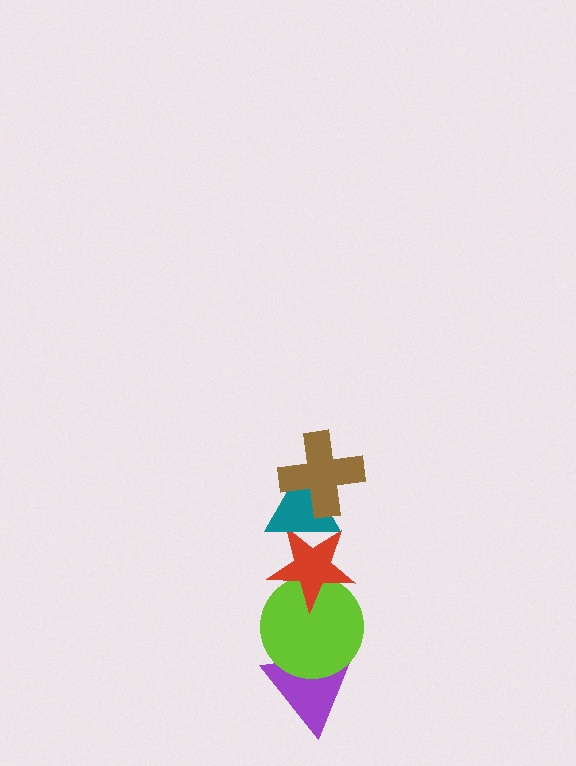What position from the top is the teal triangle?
The teal triangle is 2nd from the top.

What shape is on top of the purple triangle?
The lime circle is on top of the purple triangle.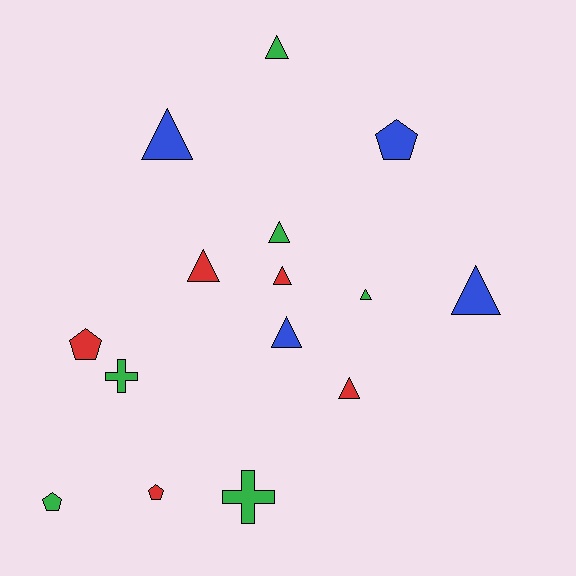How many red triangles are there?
There are 3 red triangles.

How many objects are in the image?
There are 15 objects.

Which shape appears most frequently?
Triangle, with 9 objects.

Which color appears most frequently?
Green, with 6 objects.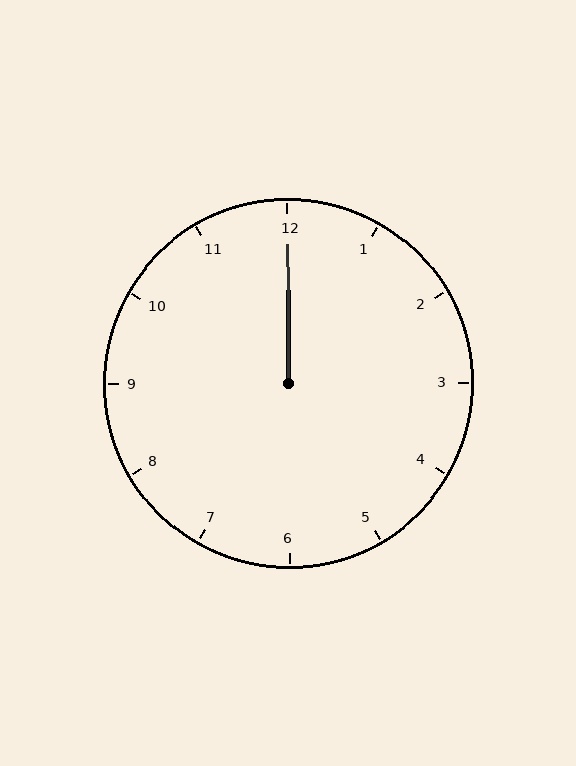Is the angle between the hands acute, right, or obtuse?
It is acute.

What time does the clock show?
12:00.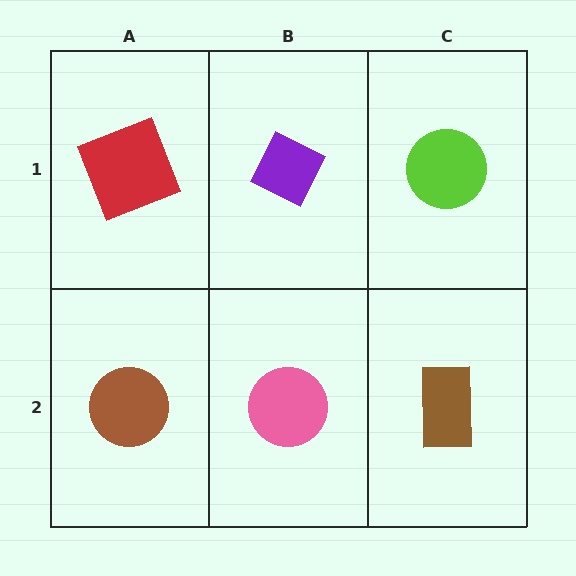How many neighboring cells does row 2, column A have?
2.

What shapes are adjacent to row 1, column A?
A brown circle (row 2, column A), a purple diamond (row 1, column B).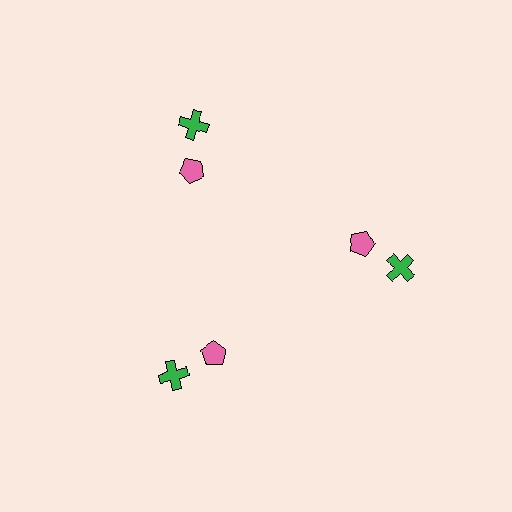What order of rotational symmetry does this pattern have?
This pattern has 3-fold rotational symmetry.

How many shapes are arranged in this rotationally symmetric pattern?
There are 6 shapes, arranged in 3 groups of 2.